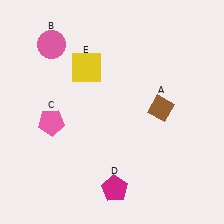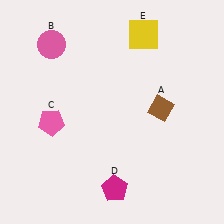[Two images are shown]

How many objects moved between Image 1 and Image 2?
1 object moved between the two images.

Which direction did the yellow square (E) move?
The yellow square (E) moved right.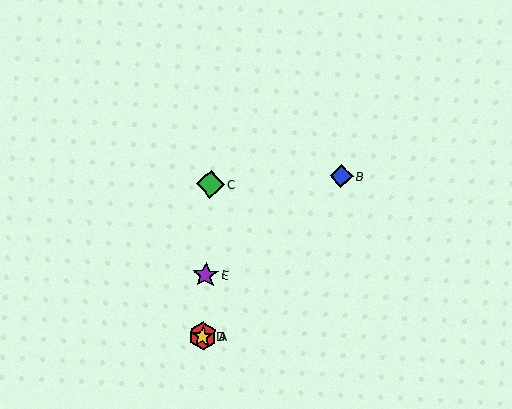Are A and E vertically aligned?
Yes, both are at x≈203.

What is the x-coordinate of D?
Object D is at x≈203.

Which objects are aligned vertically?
Objects A, C, D, E are aligned vertically.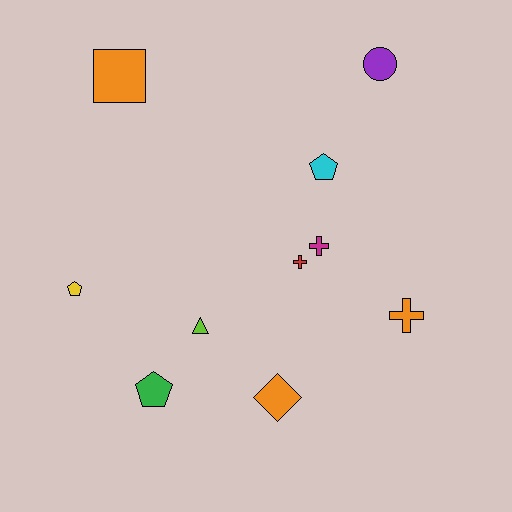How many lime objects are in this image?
There is 1 lime object.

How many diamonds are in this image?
There is 1 diamond.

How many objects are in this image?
There are 10 objects.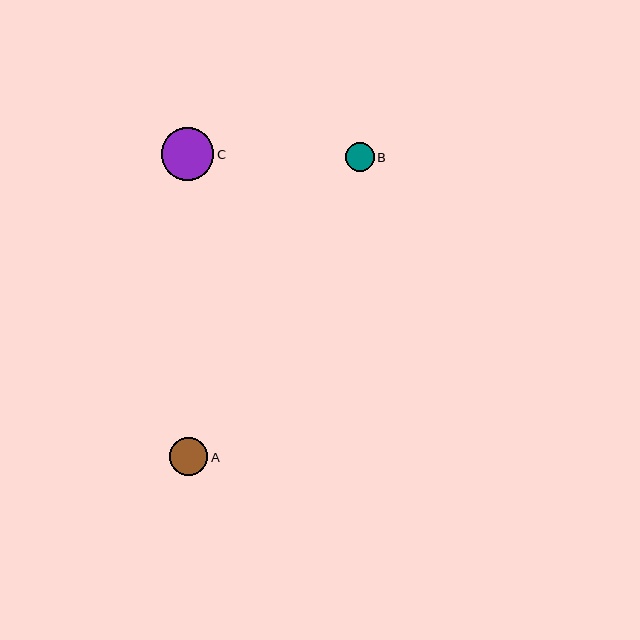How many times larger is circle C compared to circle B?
Circle C is approximately 1.8 times the size of circle B.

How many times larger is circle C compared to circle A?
Circle C is approximately 1.4 times the size of circle A.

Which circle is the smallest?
Circle B is the smallest with a size of approximately 29 pixels.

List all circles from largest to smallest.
From largest to smallest: C, A, B.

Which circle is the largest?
Circle C is the largest with a size of approximately 52 pixels.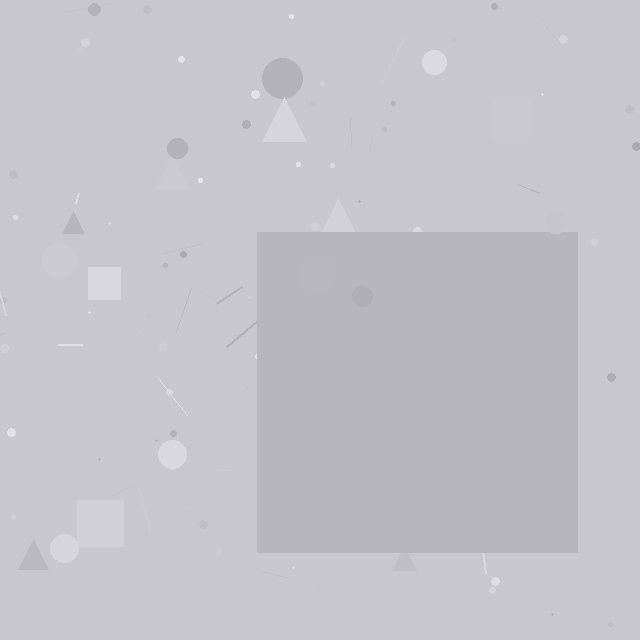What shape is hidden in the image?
A square is hidden in the image.